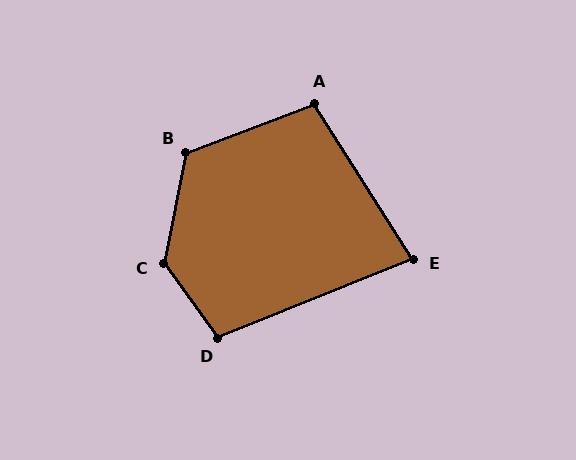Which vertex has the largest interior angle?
C, at approximately 133 degrees.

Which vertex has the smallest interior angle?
E, at approximately 79 degrees.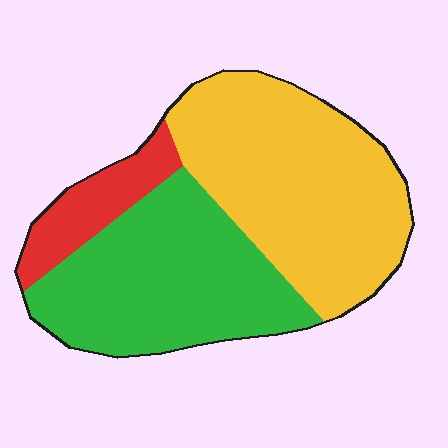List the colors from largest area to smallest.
From largest to smallest: yellow, green, red.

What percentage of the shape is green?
Green covers roughly 40% of the shape.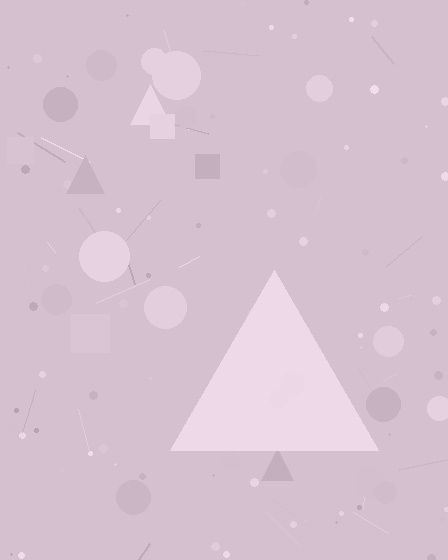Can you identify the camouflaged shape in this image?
The camouflaged shape is a triangle.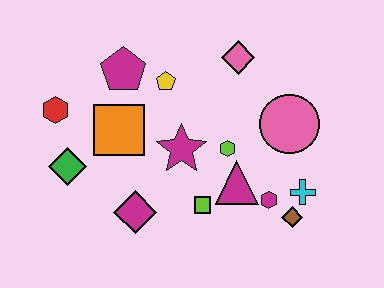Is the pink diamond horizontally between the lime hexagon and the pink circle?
Yes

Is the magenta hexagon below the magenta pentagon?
Yes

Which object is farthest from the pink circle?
The red hexagon is farthest from the pink circle.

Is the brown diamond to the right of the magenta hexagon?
Yes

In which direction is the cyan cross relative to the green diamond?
The cyan cross is to the right of the green diamond.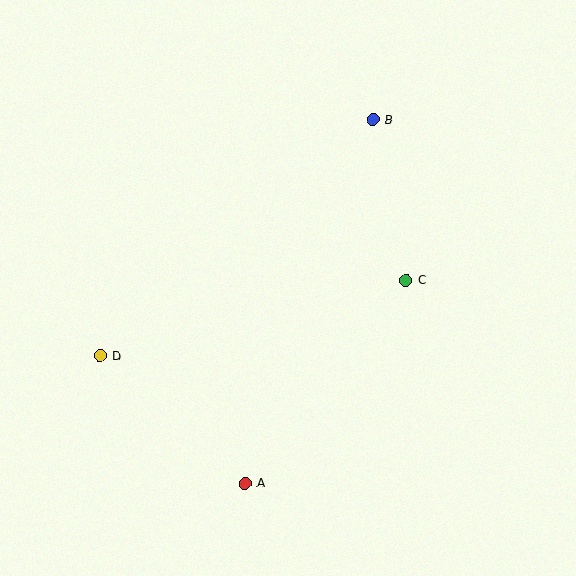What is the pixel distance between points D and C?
The distance between D and C is 315 pixels.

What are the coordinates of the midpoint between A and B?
The midpoint between A and B is at (309, 301).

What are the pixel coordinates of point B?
Point B is at (373, 119).